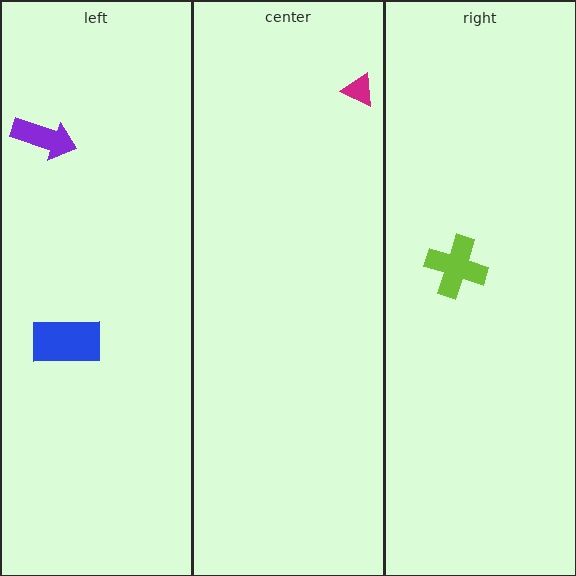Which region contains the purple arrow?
The left region.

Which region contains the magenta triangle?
The center region.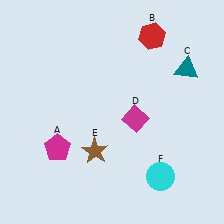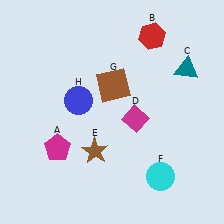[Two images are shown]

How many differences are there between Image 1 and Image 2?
There are 2 differences between the two images.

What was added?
A brown square (G), a blue circle (H) were added in Image 2.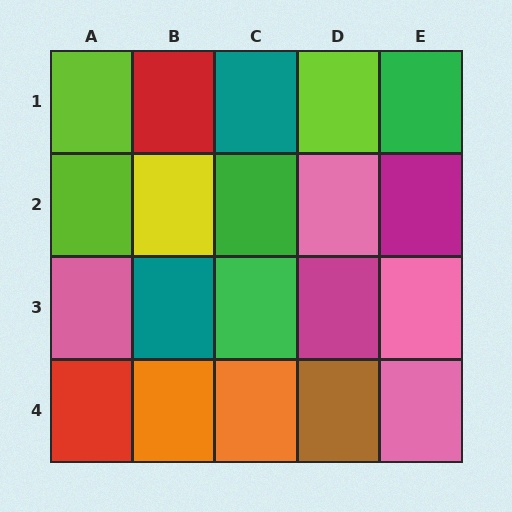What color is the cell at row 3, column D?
Magenta.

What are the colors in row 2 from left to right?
Lime, yellow, green, pink, magenta.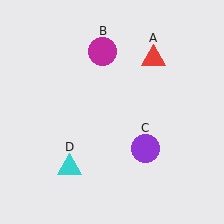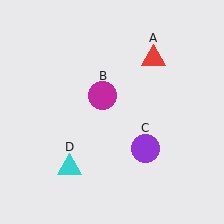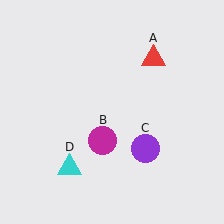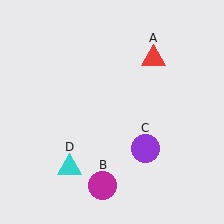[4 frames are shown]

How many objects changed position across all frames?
1 object changed position: magenta circle (object B).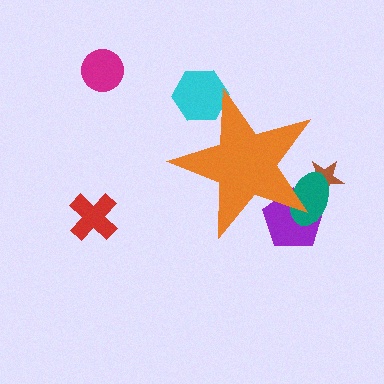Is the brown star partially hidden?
Yes, the brown star is partially hidden behind the orange star.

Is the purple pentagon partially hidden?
Yes, the purple pentagon is partially hidden behind the orange star.